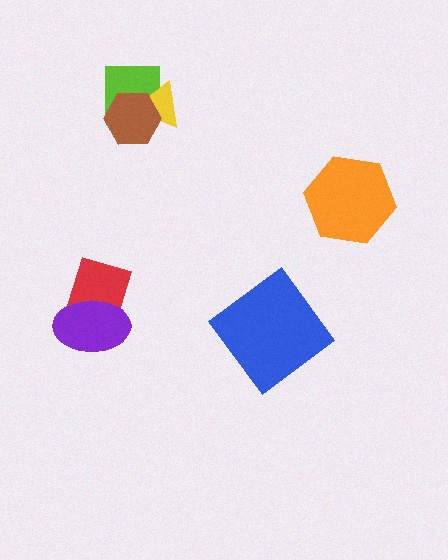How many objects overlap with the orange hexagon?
0 objects overlap with the orange hexagon.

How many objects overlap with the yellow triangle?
2 objects overlap with the yellow triangle.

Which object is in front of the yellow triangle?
The brown hexagon is in front of the yellow triangle.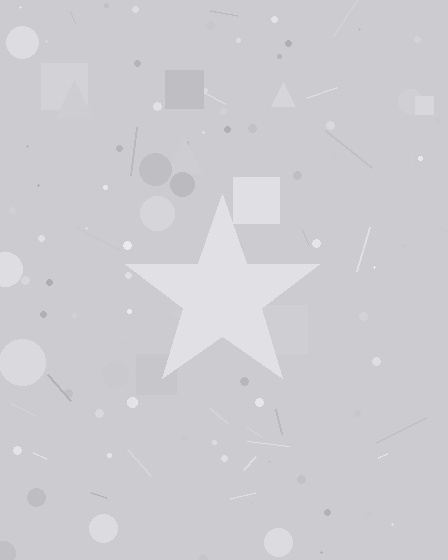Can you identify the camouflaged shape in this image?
The camouflaged shape is a star.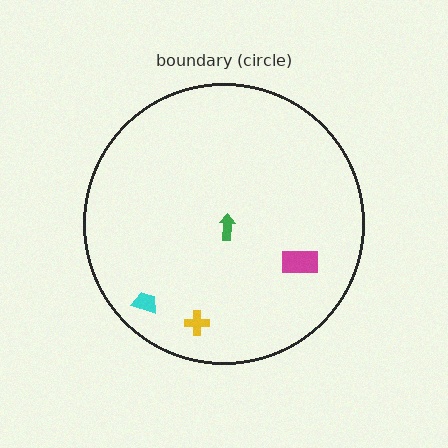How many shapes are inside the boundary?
4 inside, 0 outside.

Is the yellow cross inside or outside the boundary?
Inside.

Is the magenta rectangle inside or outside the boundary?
Inside.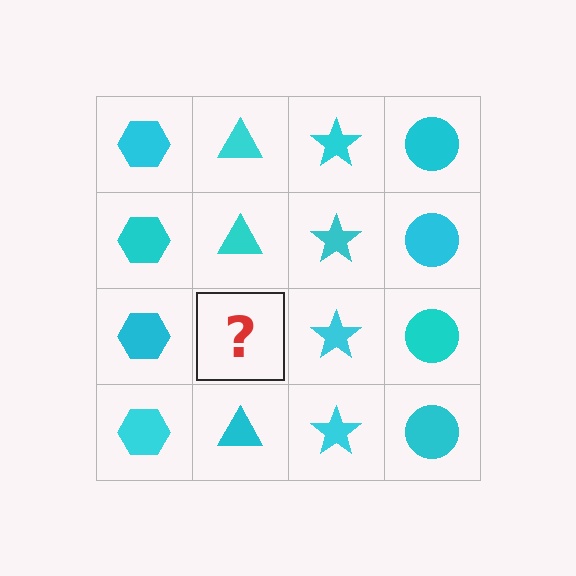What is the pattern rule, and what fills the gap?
The rule is that each column has a consistent shape. The gap should be filled with a cyan triangle.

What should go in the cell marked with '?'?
The missing cell should contain a cyan triangle.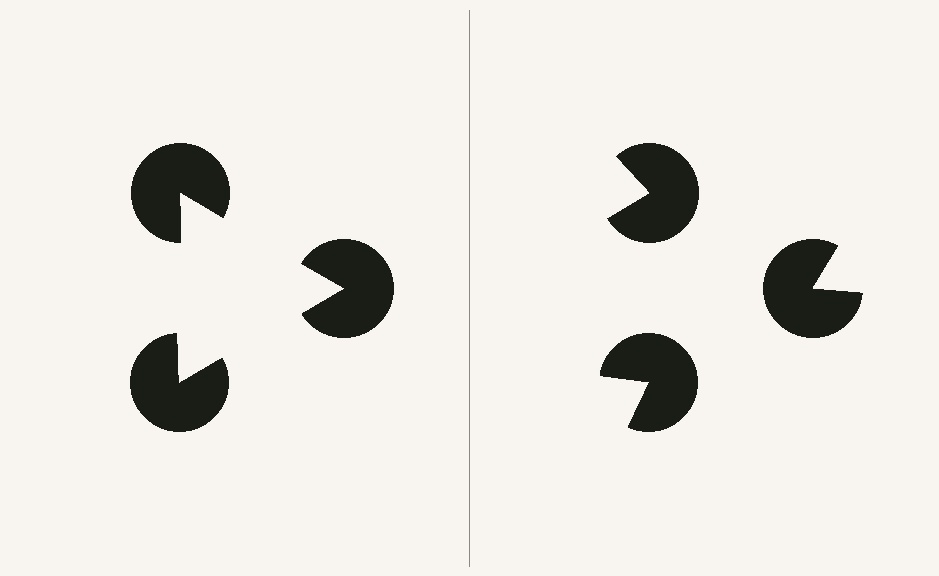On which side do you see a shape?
An illusory triangle appears on the left side. On the right side the wedge cuts are rotated, so no coherent shape forms.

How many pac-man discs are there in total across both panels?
6 — 3 on each side.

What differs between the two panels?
The pac-man discs are positioned identically on both sides; only the wedge orientations differ. On the left they align to a triangle; on the right they are misaligned.